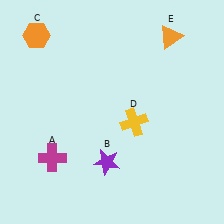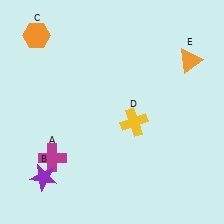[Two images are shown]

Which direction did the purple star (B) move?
The purple star (B) moved left.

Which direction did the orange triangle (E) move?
The orange triangle (E) moved down.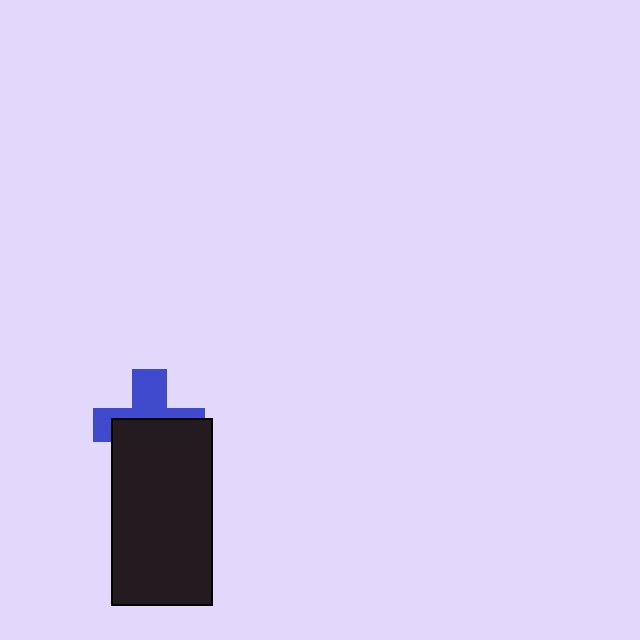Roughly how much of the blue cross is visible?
A small part of it is visible (roughly 44%).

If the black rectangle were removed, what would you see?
You would see the complete blue cross.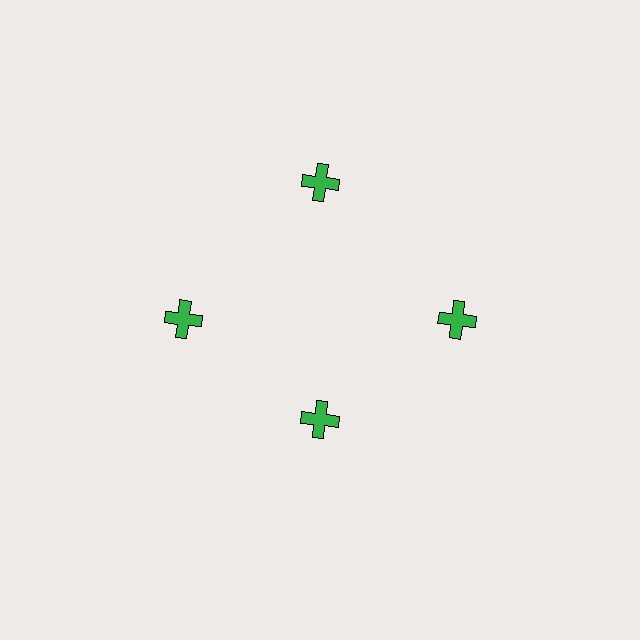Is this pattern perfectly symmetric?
No. The 4 green crosses are arranged in a ring, but one element near the 6 o'clock position is pulled inward toward the center, breaking the 4-fold rotational symmetry.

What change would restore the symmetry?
The symmetry would be restored by moving it outward, back onto the ring so that all 4 crosses sit at equal angles and equal distance from the center.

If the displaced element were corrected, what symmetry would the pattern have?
It would have 4-fold rotational symmetry — the pattern would map onto itself every 90 degrees.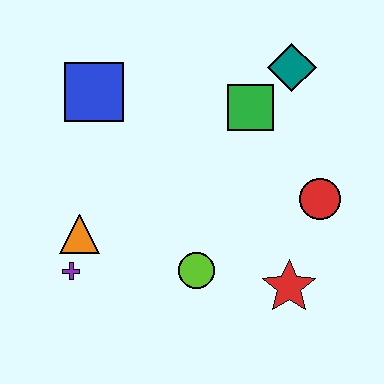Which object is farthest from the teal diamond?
The purple cross is farthest from the teal diamond.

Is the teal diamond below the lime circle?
No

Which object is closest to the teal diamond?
The green square is closest to the teal diamond.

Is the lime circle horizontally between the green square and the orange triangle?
Yes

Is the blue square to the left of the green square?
Yes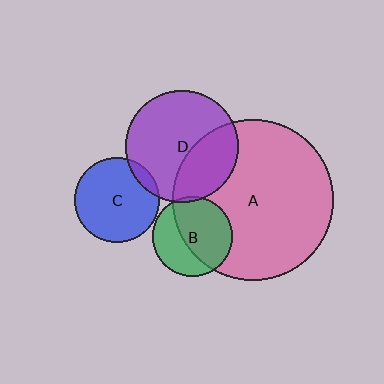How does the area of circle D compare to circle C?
Approximately 1.7 times.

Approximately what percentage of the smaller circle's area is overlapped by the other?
Approximately 60%.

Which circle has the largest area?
Circle A (pink).